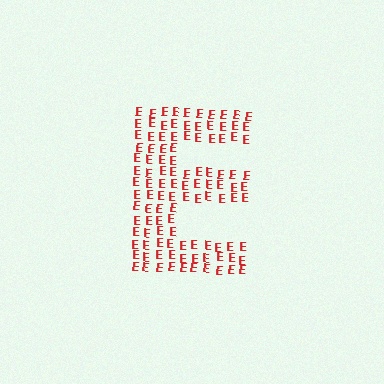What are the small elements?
The small elements are letter E's.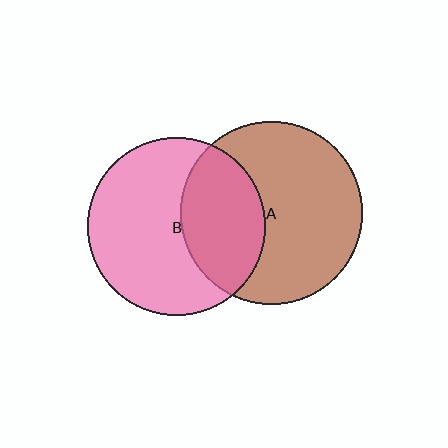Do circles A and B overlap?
Yes.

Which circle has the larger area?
Circle A (brown).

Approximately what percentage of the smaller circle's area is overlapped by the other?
Approximately 35%.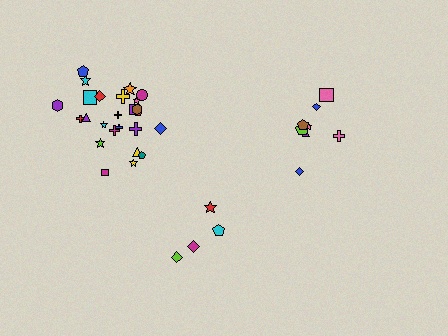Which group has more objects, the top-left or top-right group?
The top-left group.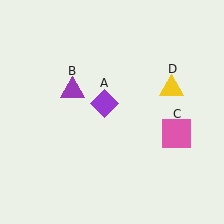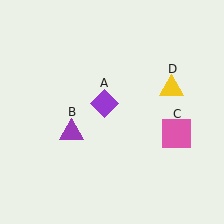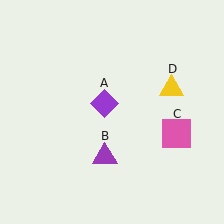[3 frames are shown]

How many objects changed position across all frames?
1 object changed position: purple triangle (object B).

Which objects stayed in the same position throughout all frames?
Purple diamond (object A) and pink square (object C) and yellow triangle (object D) remained stationary.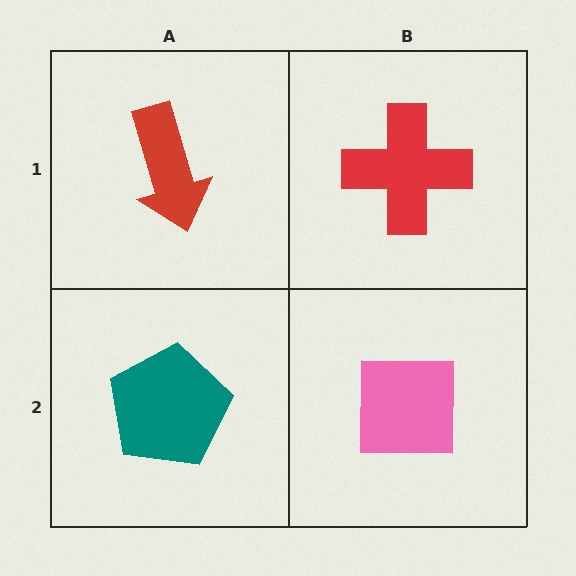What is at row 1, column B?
A red cross.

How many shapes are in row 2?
2 shapes.